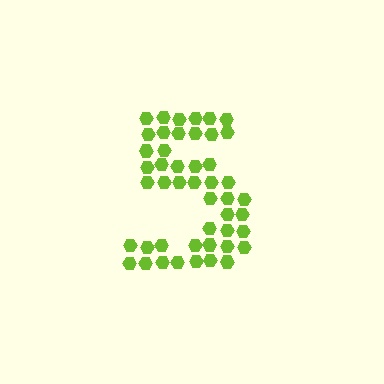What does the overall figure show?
The overall figure shows the digit 5.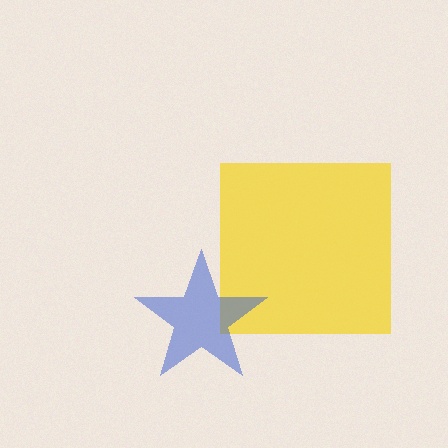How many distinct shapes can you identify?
There are 2 distinct shapes: a yellow square, a blue star.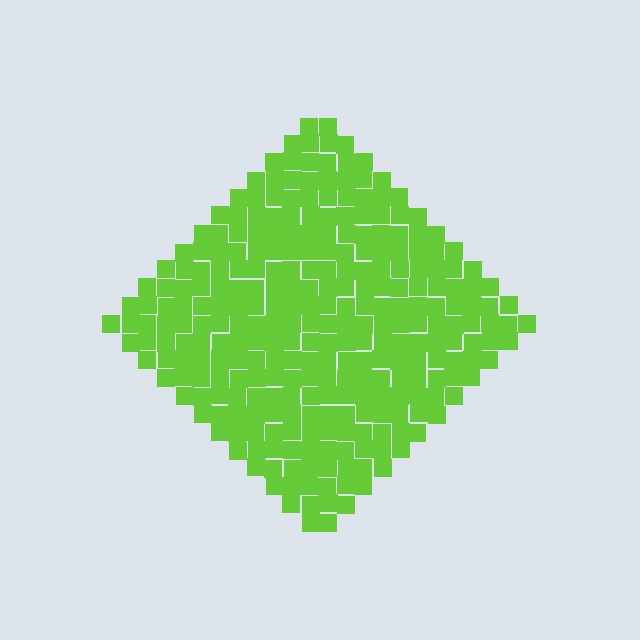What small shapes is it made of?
It is made of small squares.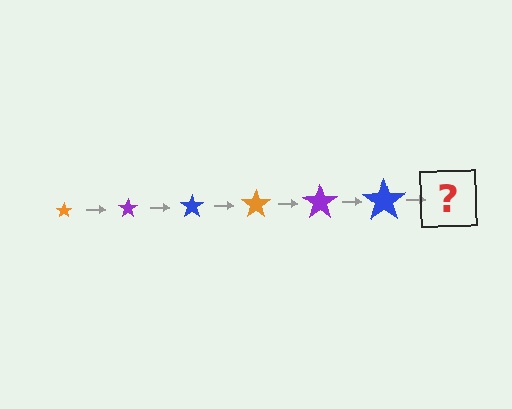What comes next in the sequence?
The next element should be an orange star, larger than the previous one.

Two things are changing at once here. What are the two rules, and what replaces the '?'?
The two rules are that the star grows larger each step and the color cycles through orange, purple, and blue. The '?' should be an orange star, larger than the previous one.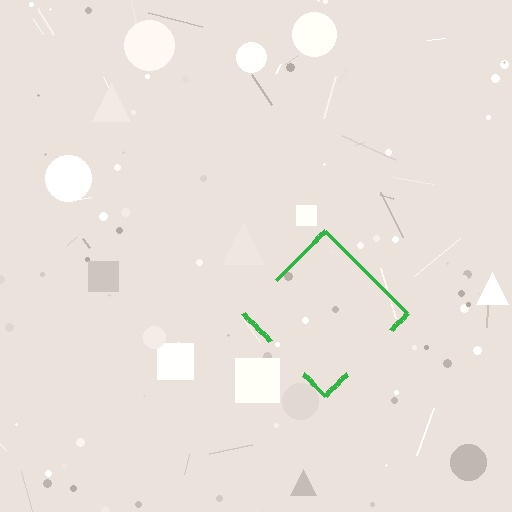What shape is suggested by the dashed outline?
The dashed outline suggests a diamond.